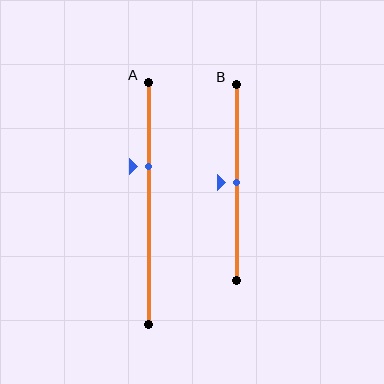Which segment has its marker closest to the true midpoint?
Segment B has its marker closest to the true midpoint.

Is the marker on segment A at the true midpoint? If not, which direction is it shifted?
No, the marker on segment A is shifted upward by about 15% of the segment length.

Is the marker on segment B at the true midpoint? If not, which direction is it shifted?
Yes, the marker on segment B is at the true midpoint.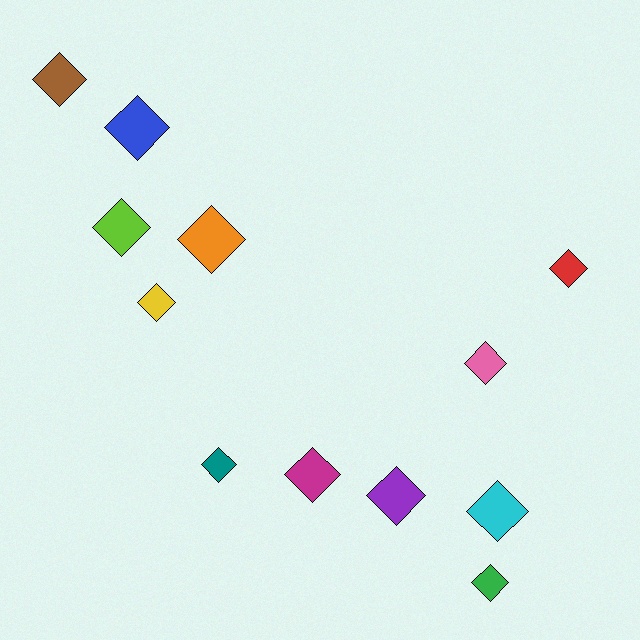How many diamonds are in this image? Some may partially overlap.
There are 12 diamonds.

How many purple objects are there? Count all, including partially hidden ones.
There is 1 purple object.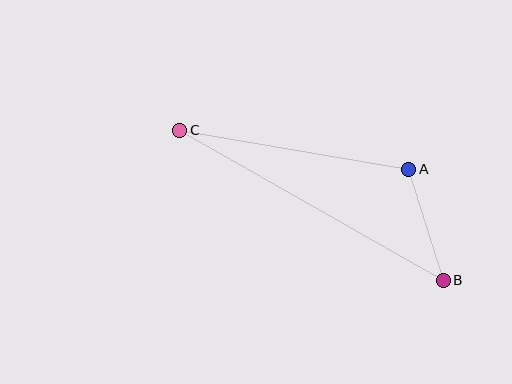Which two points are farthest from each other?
Points B and C are farthest from each other.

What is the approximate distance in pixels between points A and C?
The distance between A and C is approximately 232 pixels.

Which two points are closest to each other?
Points A and B are closest to each other.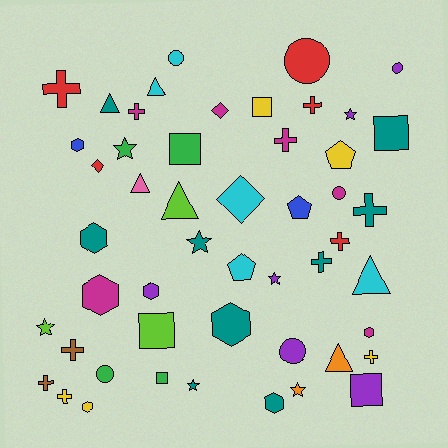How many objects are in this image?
There are 50 objects.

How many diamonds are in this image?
There are 3 diamonds.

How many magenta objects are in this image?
There are 6 magenta objects.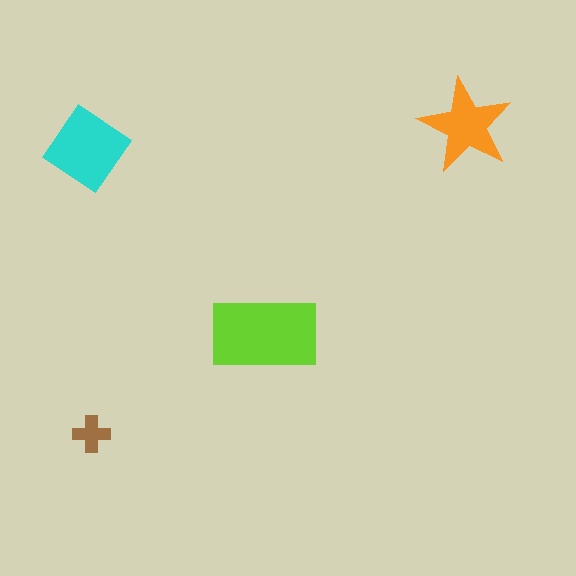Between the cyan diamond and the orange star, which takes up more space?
The cyan diamond.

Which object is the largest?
The lime rectangle.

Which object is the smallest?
The brown cross.